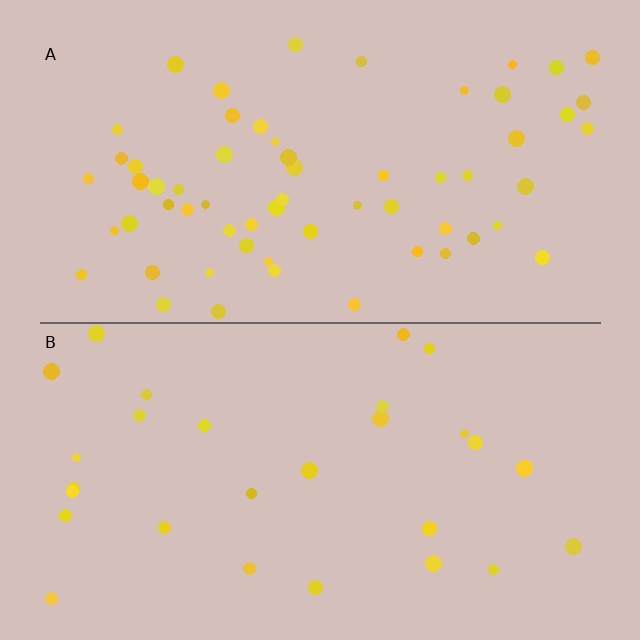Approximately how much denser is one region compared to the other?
Approximately 2.1× — region A over region B.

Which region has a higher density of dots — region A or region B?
A (the top).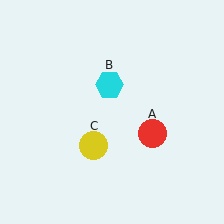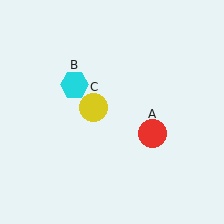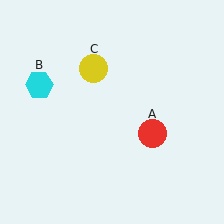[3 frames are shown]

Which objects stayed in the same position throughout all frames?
Red circle (object A) remained stationary.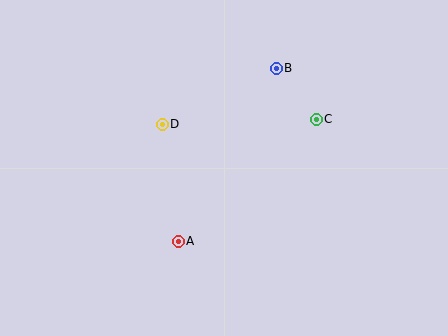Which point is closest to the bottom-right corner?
Point C is closest to the bottom-right corner.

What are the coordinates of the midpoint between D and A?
The midpoint between D and A is at (170, 183).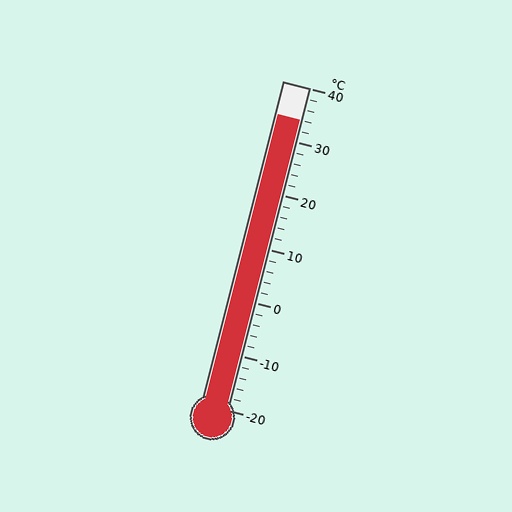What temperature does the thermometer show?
The thermometer shows approximately 34°C.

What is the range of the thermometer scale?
The thermometer scale ranges from -20°C to 40°C.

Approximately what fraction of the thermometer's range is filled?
The thermometer is filled to approximately 90% of its range.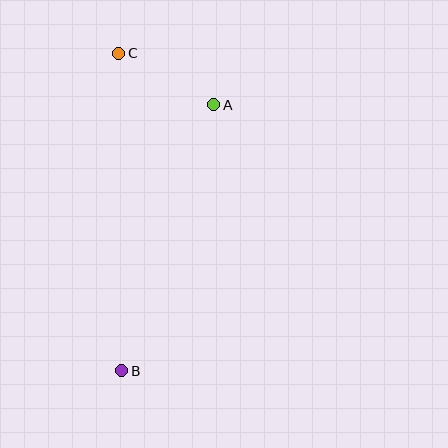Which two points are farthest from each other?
Points B and C are farthest from each other.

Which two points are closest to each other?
Points A and C are closest to each other.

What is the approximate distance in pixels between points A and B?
The distance between A and B is approximately 281 pixels.